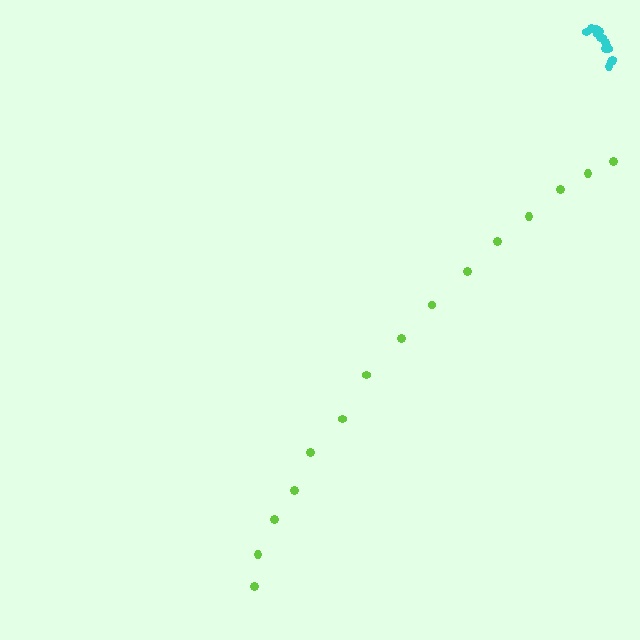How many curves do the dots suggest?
There are 2 distinct paths.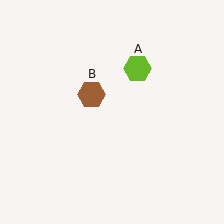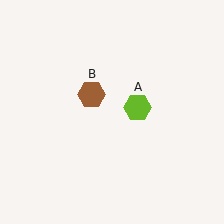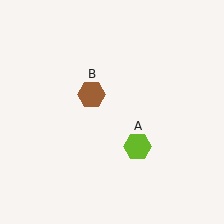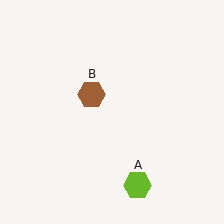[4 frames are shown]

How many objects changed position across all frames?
1 object changed position: lime hexagon (object A).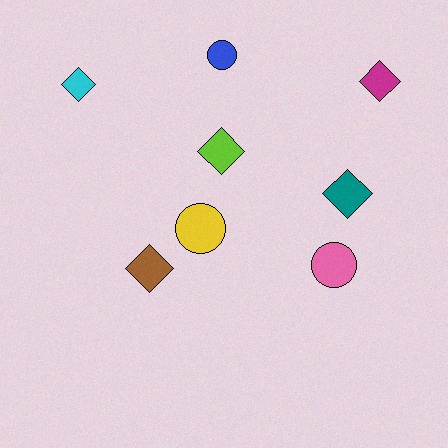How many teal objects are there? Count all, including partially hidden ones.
There is 1 teal object.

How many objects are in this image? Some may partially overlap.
There are 8 objects.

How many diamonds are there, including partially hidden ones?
There are 5 diamonds.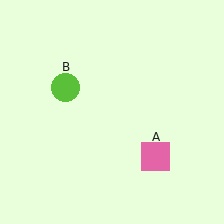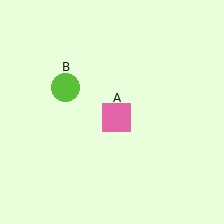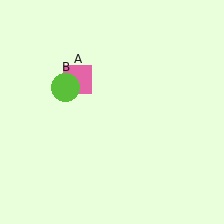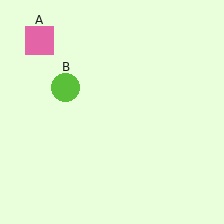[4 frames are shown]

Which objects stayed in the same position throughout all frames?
Lime circle (object B) remained stationary.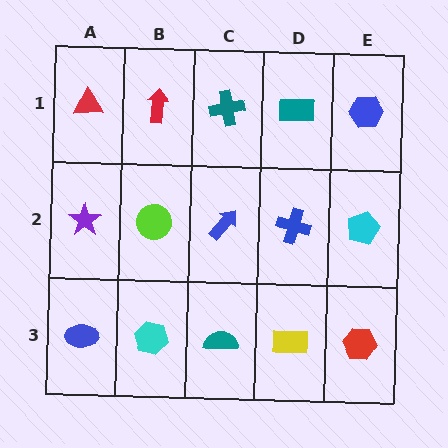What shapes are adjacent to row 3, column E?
A cyan pentagon (row 2, column E), a yellow rectangle (row 3, column D).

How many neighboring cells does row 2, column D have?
4.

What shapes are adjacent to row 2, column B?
A red arrow (row 1, column B), a cyan hexagon (row 3, column B), a purple star (row 2, column A), a blue arrow (row 2, column C).